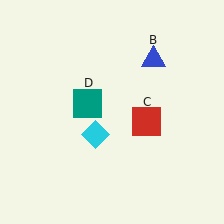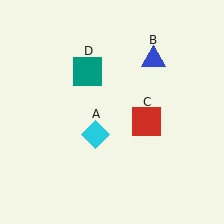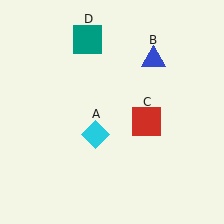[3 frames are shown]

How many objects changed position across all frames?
1 object changed position: teal square (object D).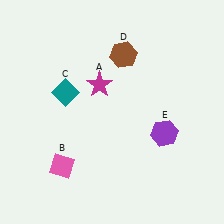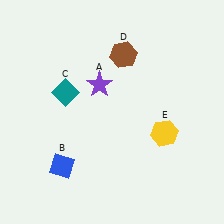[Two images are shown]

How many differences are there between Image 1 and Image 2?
There are 3 differences between the two images.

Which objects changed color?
A changed from magenta to purple. B changed from pink to blue. E changed from purple to yellow.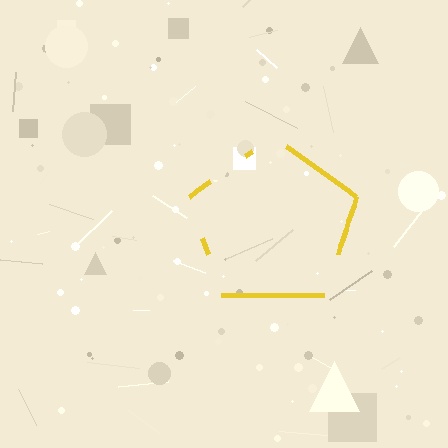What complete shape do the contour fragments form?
The contour fragments form a pentagon.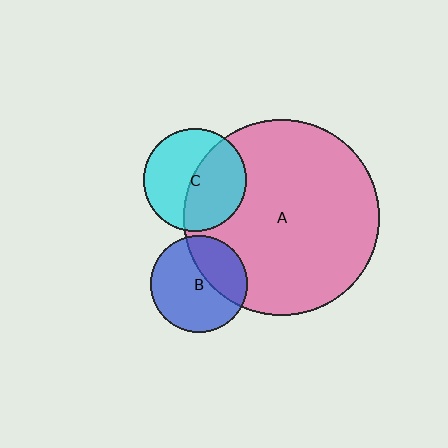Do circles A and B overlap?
Yes.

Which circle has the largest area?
Circle A (pink).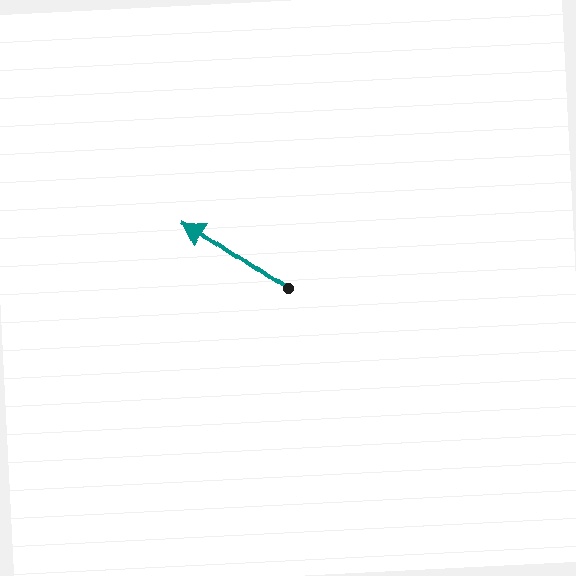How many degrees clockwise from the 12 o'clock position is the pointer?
Approximately 304 degrees.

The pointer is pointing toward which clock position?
Roughly 10 o'clock.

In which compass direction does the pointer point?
Northwest.